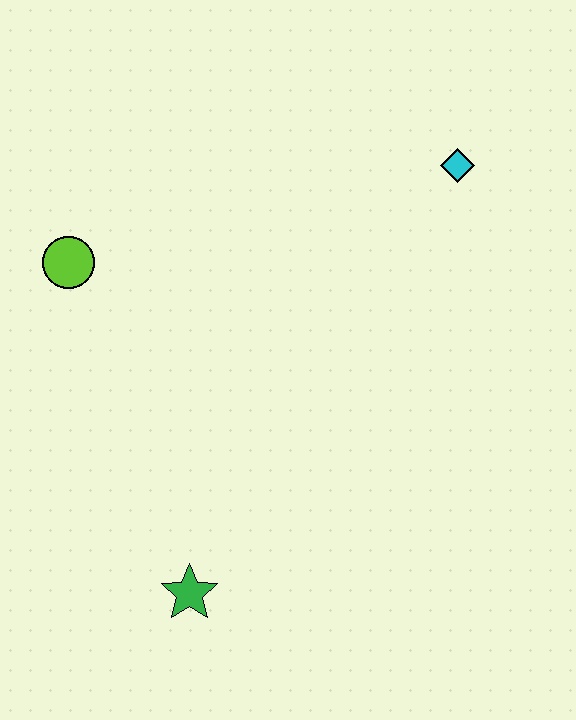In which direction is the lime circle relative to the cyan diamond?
The lime circle is to the left of the cyan diamond.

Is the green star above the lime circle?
No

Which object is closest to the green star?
The lime circle is closest to the green star.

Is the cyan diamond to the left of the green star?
No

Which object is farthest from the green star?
The cyan diamond is farthest from the green star.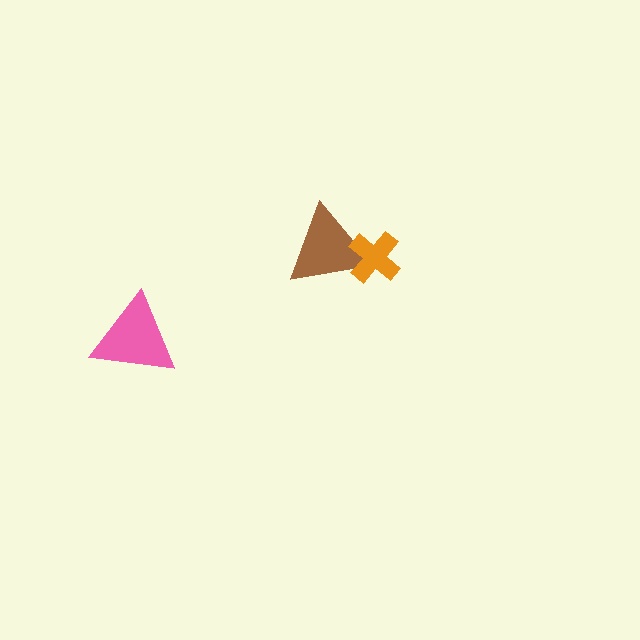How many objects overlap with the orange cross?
1 object overlaps with the orange cross.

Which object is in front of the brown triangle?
The orange cross is in front of the brown triangle.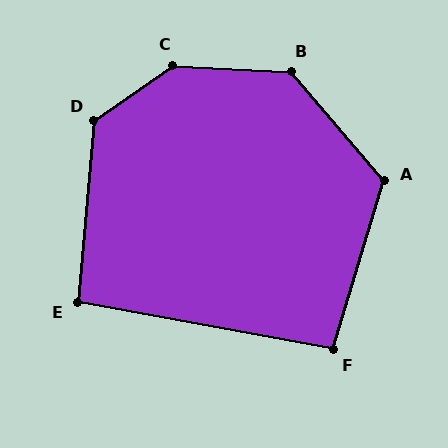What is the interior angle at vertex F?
Approximately 97 degrees (obtuse).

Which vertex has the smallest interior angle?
E, at approximately 95 degrees.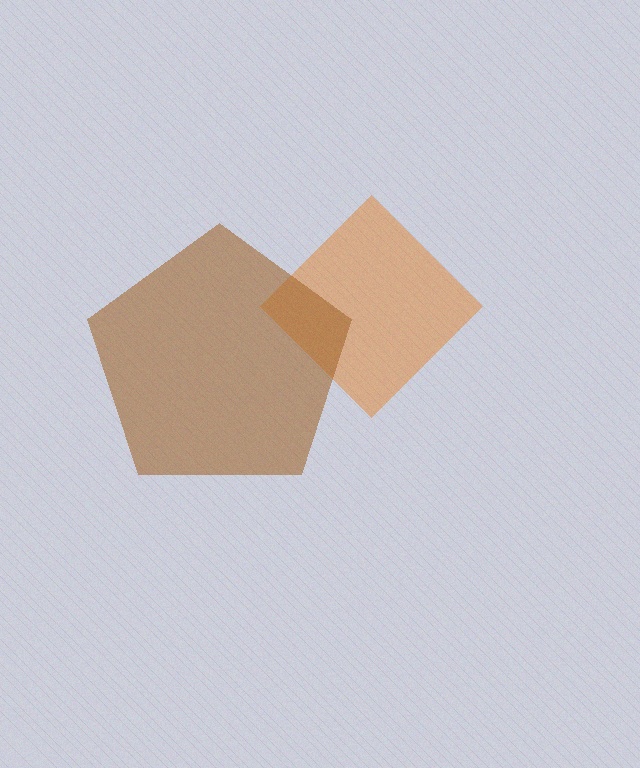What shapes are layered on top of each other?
The layered shapes are: an orange diamond, a brown pentagon.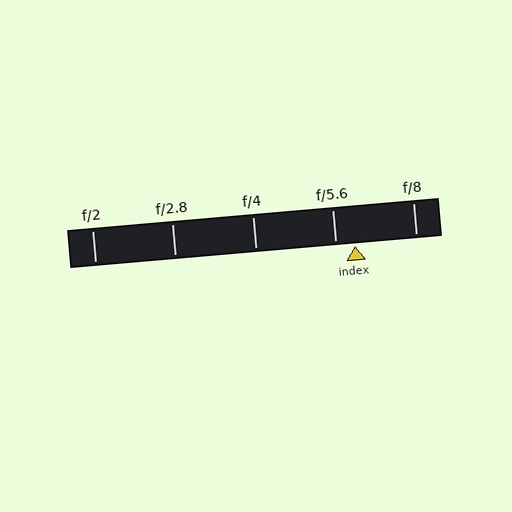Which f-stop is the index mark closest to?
The index mark is closest to f/5.6.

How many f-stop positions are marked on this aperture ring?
There are 5 f-stop positions marked.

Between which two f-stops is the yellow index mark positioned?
The index mark is between f/5.6 and f/8.